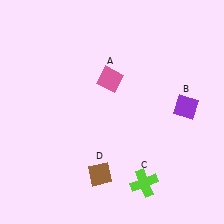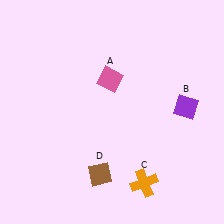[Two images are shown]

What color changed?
The cross (C) changed from lime in Image 1 to orange in Image 2.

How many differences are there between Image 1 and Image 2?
There is 1 difference between the two images.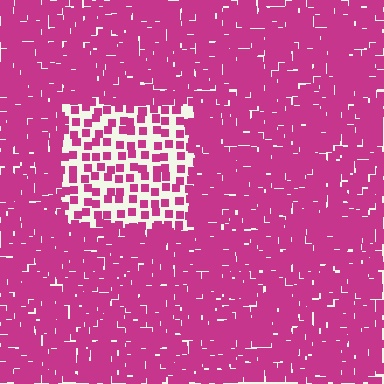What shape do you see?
I see a rectangle.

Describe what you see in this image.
The image contains small magenta elements arranged at two different densities. A rectangle-shaped region is visible where the elements are less densely packed than the surrounding area.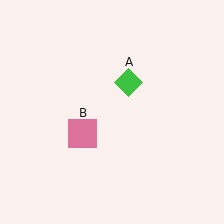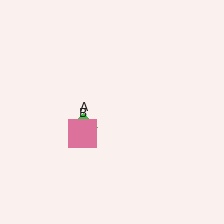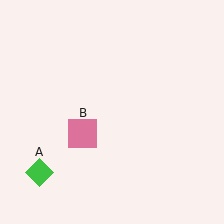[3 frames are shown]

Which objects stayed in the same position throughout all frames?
Pink square (object B) remained stationary.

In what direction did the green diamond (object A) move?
The green diamond (object A) moved down and to the left.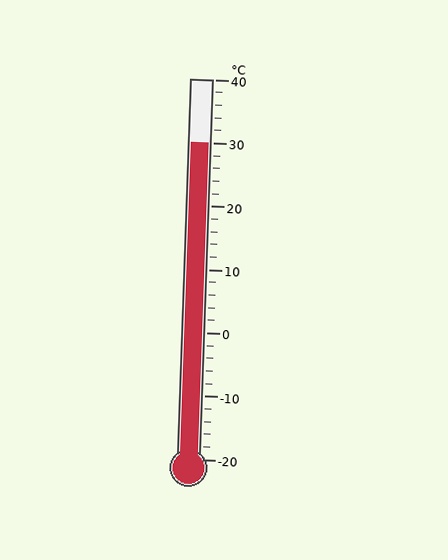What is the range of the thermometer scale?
The thermometer scale ranges from -20°C to 40°C.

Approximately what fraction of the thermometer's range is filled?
The thermometer is filled to approximately 85% of its range.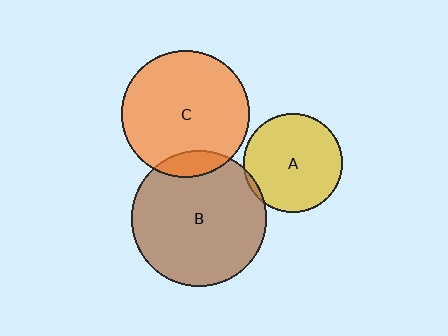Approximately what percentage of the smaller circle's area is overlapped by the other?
Approximately 10%.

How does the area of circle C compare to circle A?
Approximately 1.7 times.